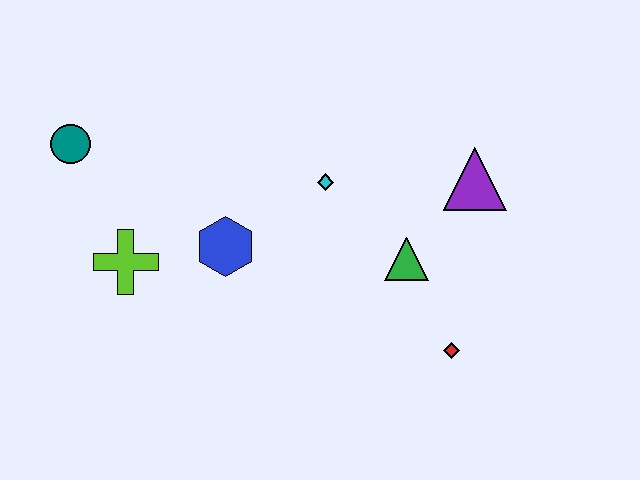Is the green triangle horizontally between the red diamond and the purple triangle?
No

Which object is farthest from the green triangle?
The teal circle is farthest from the green triangle.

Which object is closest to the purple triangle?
The green triangle is closest to the purple triangle.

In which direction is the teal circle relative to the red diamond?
The teal circle is to the left of the red diamond.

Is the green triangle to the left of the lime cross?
No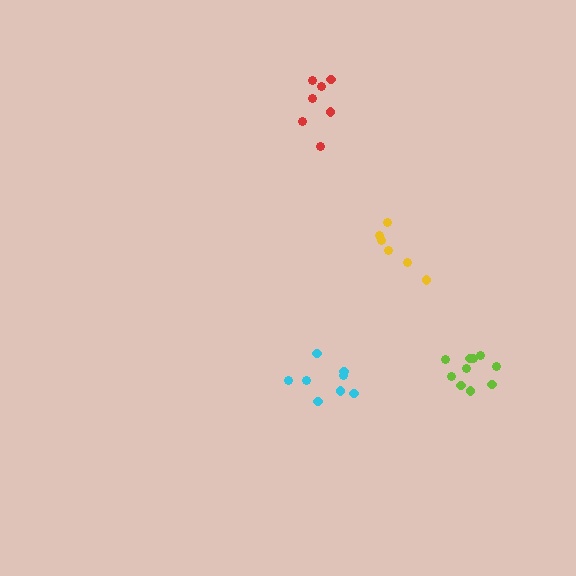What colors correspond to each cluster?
The clusters are colored: red, cyan, lime, yellow.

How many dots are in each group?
Group 1: 7 dots, Group 2: 8 dots, Group 3: 10 dots, Group 4: 6 dots (31 total).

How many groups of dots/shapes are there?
There are 4 groups.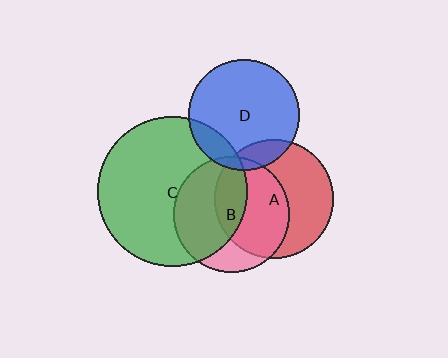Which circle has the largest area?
Circle C (green).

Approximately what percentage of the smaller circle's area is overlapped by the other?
Approximately 55%.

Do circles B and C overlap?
Yes.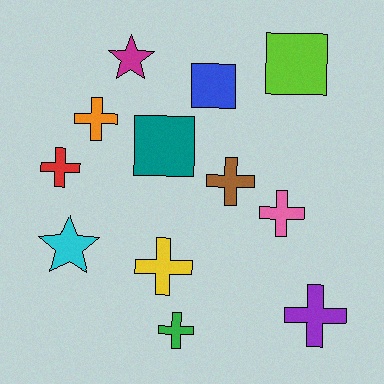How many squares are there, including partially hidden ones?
There are 3 squares.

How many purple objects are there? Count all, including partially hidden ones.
There is 1 purple object.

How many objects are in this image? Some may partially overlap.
There are 12 objects.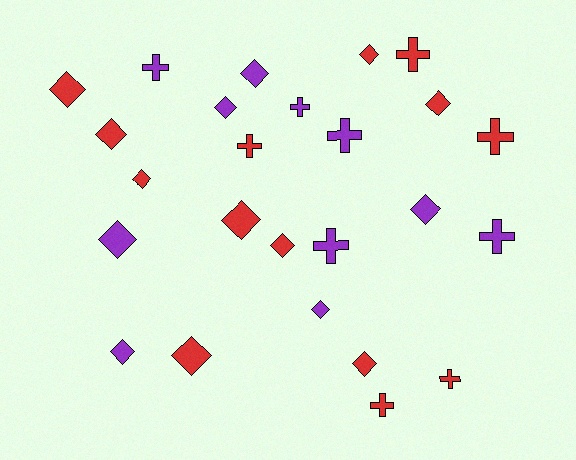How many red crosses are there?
There are 5 red crosses.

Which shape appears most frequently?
Diamond, with 15 objects.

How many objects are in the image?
There are 25 objects.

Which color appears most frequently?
Red, with 14 objects.